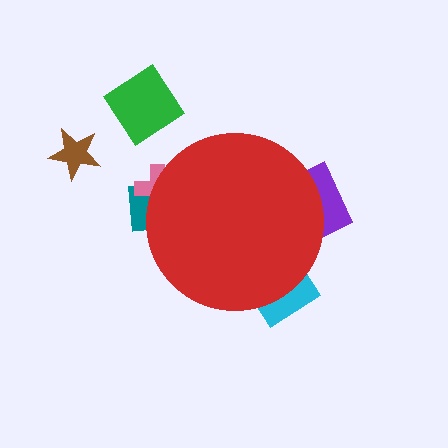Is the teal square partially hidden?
Yes, the teal square is partially hidden behind the red circle.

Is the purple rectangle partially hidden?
Yes, the purple rectangle is partially hidden behind the red circle.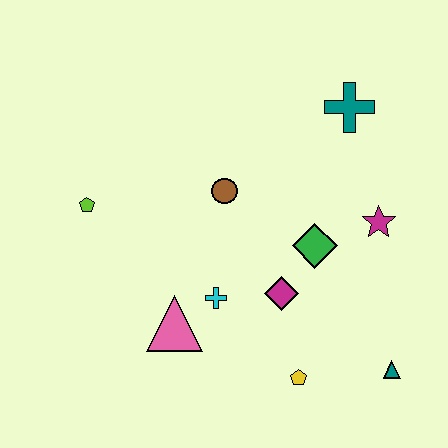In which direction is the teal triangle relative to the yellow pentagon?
The teal triangle is to the right of the yellow pentagon.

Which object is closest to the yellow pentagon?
The magenta diamond is closest to the yellow pentagon.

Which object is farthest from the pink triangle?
The teal cross is farthest from the pink triangle.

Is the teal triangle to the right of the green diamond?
Yes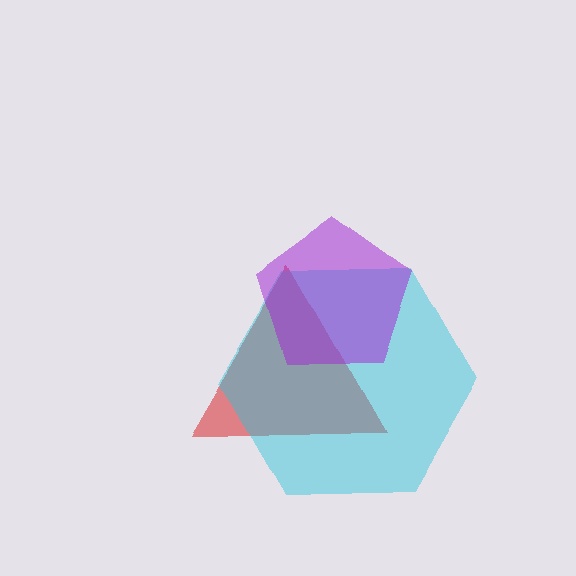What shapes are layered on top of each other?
The layered shapes are: a red triangle, a cyan hexagon, a purple pentagon.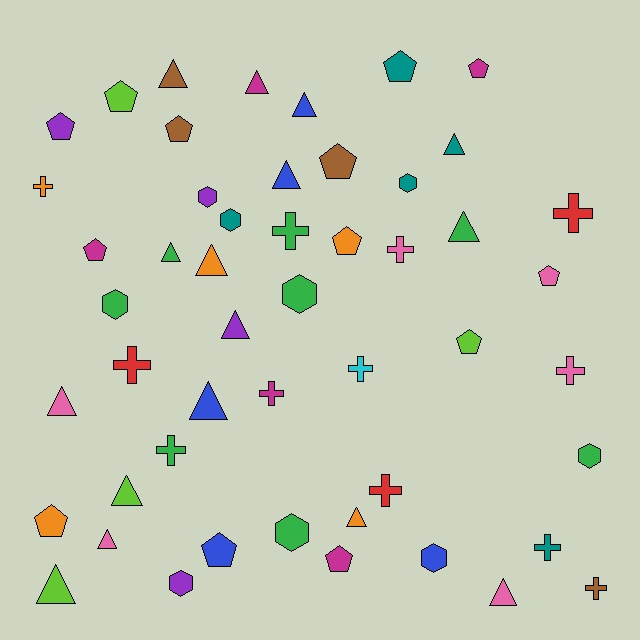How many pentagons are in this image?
There are 13 pentagons.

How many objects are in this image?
There are 50 objects.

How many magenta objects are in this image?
There are 5 magenta objects.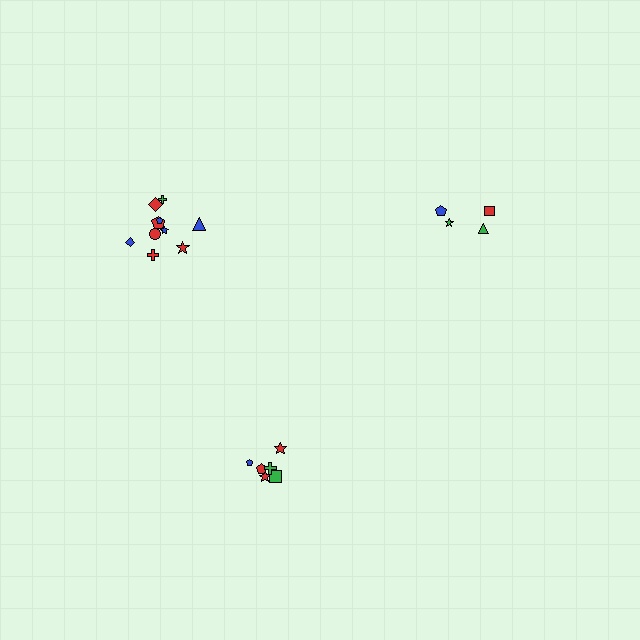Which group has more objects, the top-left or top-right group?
The top-left group.